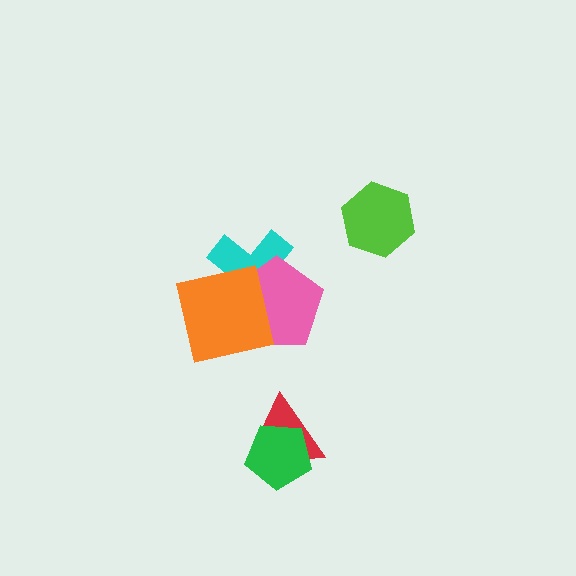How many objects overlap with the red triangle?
1 object overlaps with the red triangle.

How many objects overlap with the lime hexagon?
0 objects overlap with the lime hexagon.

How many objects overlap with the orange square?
2 objects overlap with the orange square.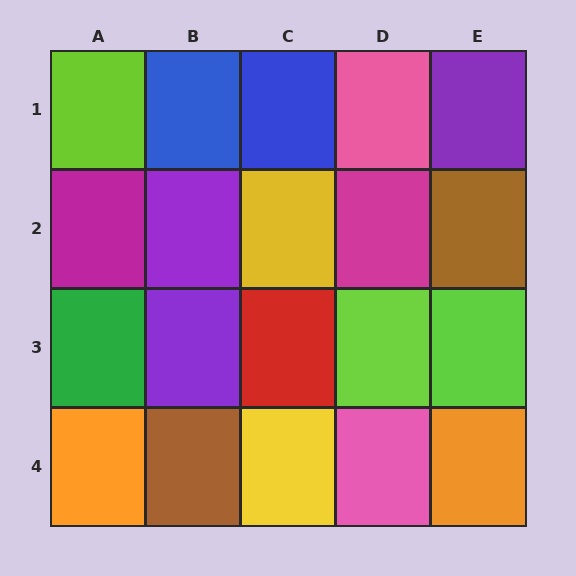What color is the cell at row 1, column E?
Purple.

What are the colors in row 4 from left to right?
Orange, brown, yellow, pink, orange.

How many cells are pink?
2 cells are pink.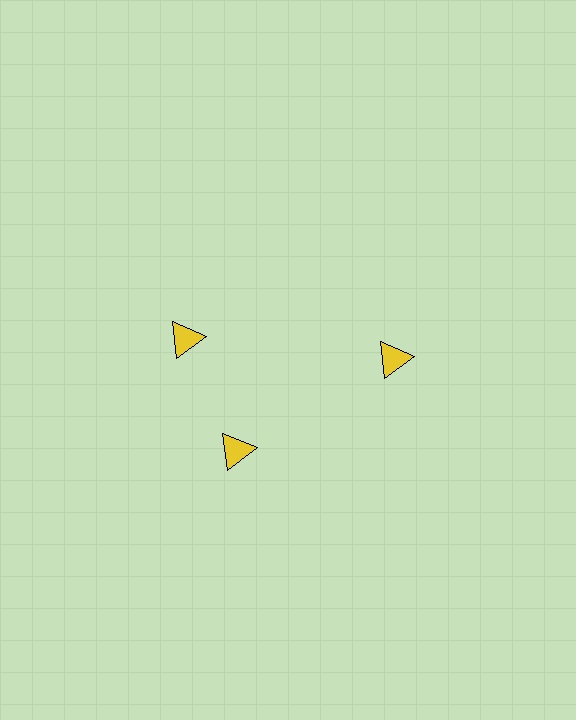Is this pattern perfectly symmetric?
No. The 3 yellow triangles are arranged in a ring, but one element near the 11 o'clock position is rotated out of alignment along the ring, breaking the 3-fold rotational symmetry.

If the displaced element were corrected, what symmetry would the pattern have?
It would have 3-fold rotational symmetry — the pattern would map onto itself every 120 degrees.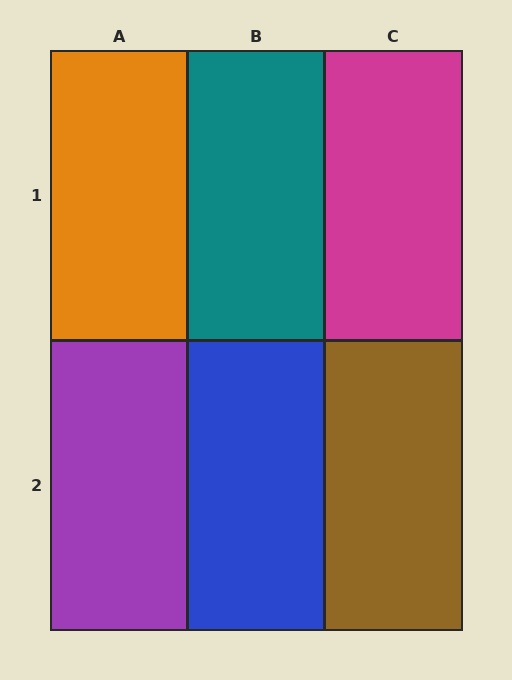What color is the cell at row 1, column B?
Teal.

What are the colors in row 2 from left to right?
Purple, blue, brown.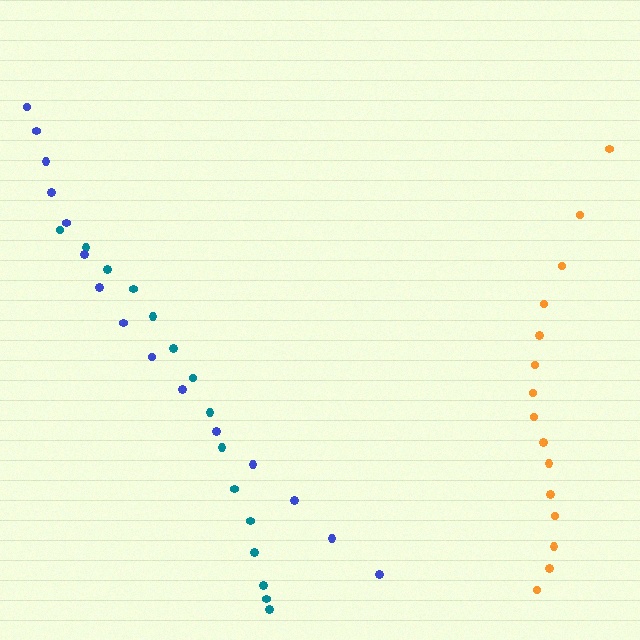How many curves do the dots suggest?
There are 3 distinct paths.